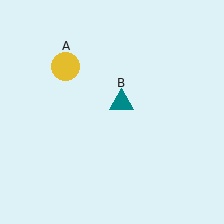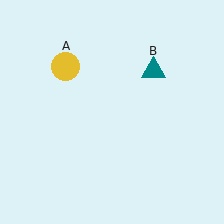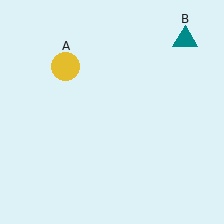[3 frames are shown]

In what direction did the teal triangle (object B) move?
The teal triangle (object B) moved up and to the right.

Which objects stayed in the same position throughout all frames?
Yellow circle (object A) remained stationary.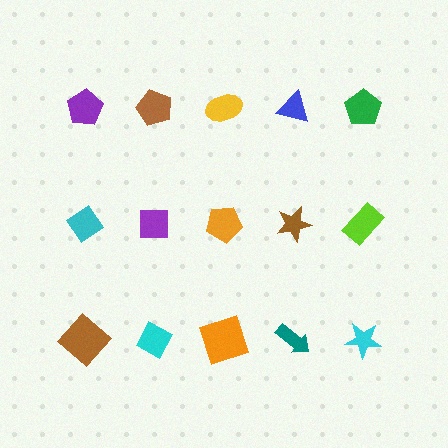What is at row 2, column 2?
A purple square.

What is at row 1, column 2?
A brown pentagon.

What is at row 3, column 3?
An orange square.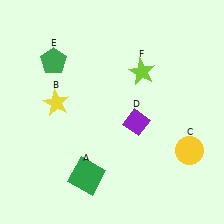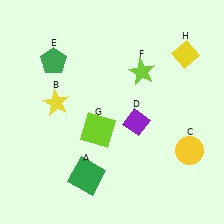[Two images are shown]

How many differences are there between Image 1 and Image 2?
There are 2 differences between the two images.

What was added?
A lime square (G), a yellow diamond (H) were added in Image 2.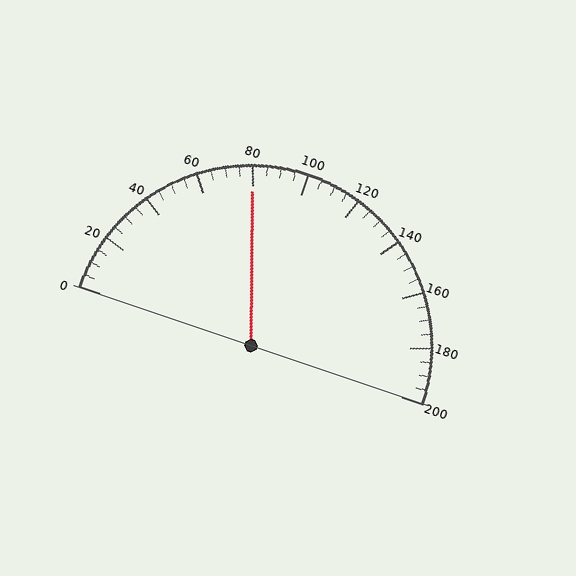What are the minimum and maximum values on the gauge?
The gauge ranges from 0 to 200.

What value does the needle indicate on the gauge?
The needle indicates approximately 80.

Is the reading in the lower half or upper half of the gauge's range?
The reading is in the lower half of the range (0 to 200).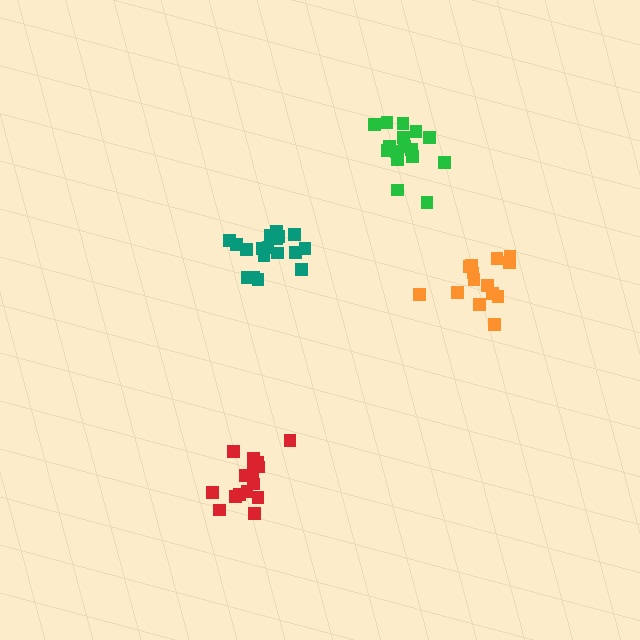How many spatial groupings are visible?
There are 4 spatial groupings.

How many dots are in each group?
Group 1: 15 dots, Group 2: 18 dots, Group 3: 14 dots, Group 4: 16 dots (63 total).